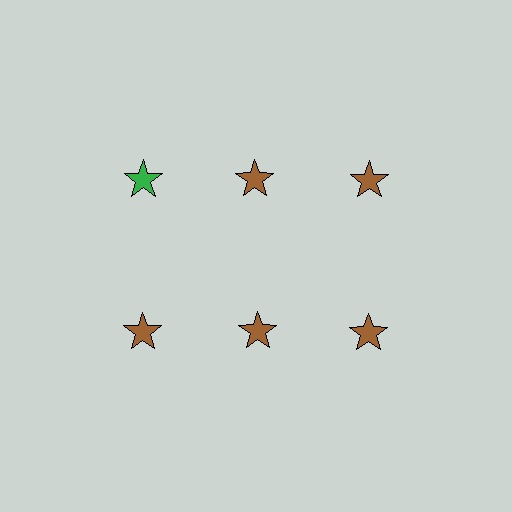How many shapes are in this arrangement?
There are 6 shapes arranged in a grid pattern.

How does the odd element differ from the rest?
It has a different color: green instead of brown.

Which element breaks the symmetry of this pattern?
The green star in the top row, leftmost column breaks the symmetry. All other shapes are brown stars.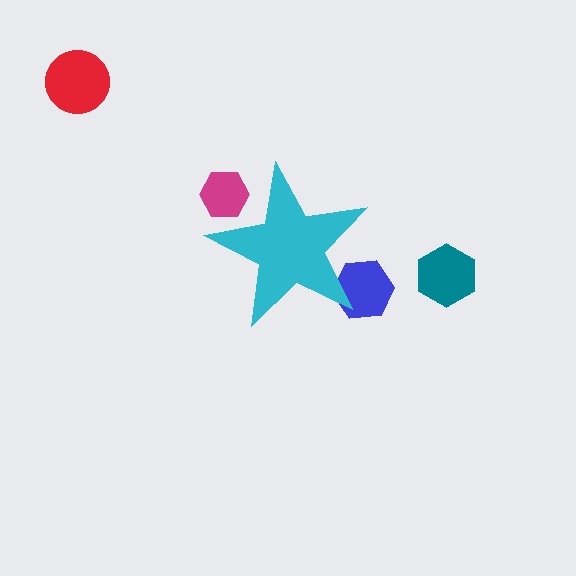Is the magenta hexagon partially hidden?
Yes, the magenta hexagon is partially hidden behind the cyan star.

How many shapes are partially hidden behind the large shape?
2 shapes are partially hidden.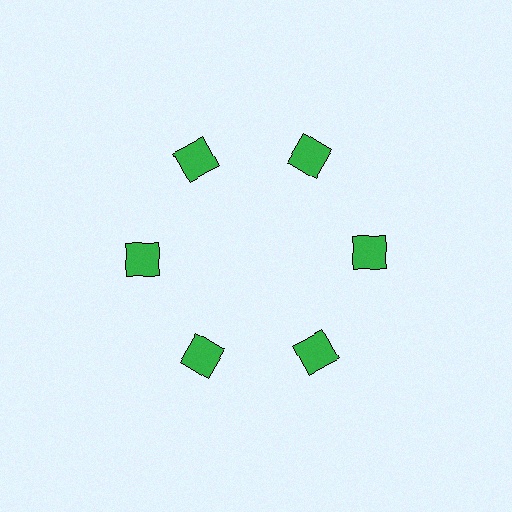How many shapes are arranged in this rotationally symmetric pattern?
There are 6 shapes, arranged in 6 groups of 1.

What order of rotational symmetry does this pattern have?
This pattern has 6-fold rotational symmetry.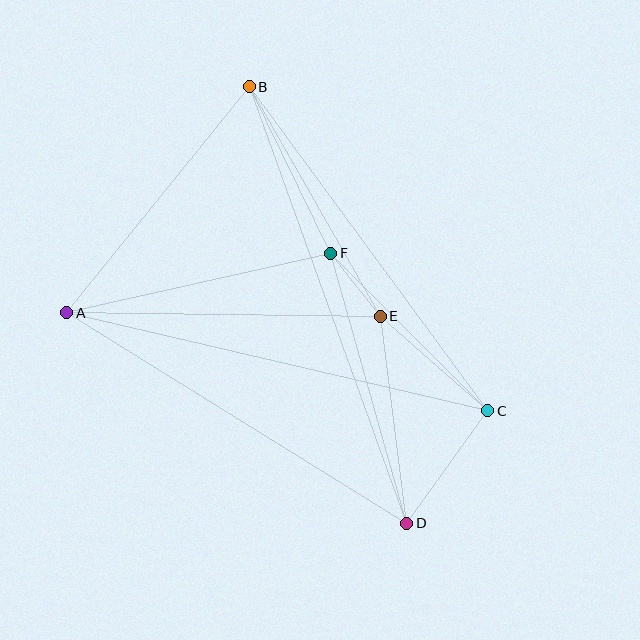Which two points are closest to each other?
Points E and F are closest to each other.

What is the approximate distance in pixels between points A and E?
The distance between A and E is approximately 314 pixels.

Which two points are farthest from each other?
Points B and D are farthest from each other.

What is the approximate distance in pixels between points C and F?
The distance between C and F is approximately 223 pixels.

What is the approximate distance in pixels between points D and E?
The distance between D and E is approximately 209 pixels.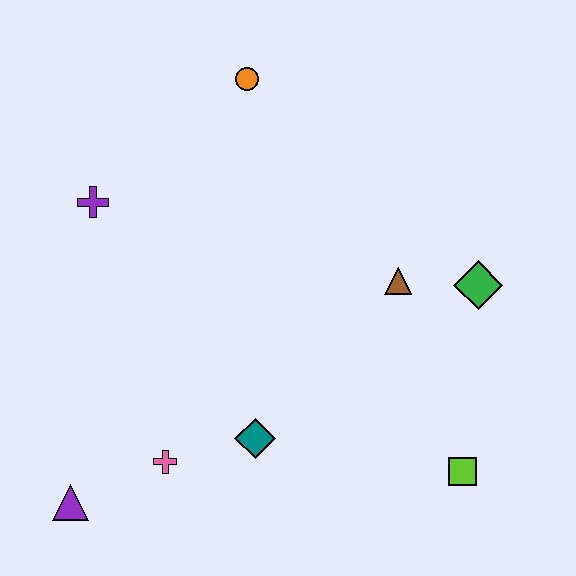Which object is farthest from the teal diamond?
The orange circle is farthest from the teal diamond.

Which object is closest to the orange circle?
The purple cross is closest to the orange circle.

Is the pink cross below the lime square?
No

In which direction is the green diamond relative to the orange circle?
The green diamond is to the right of the orange circle.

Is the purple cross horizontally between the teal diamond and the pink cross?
No